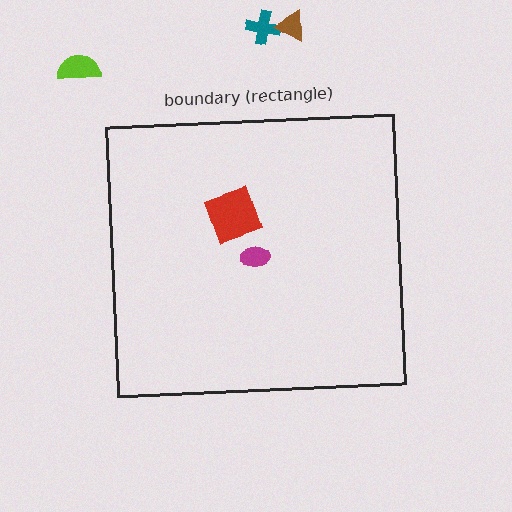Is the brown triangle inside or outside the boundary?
Outside.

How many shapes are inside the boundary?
2 inside, 3 outside.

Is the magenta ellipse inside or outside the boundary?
Inside.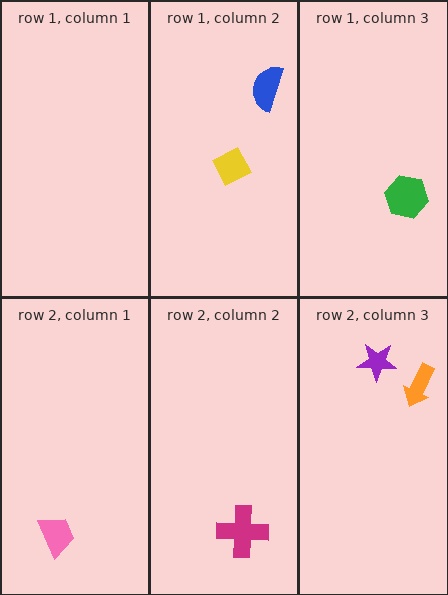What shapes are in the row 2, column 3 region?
The purple star, the orange arrow.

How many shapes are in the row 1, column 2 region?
2.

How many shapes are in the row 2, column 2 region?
1.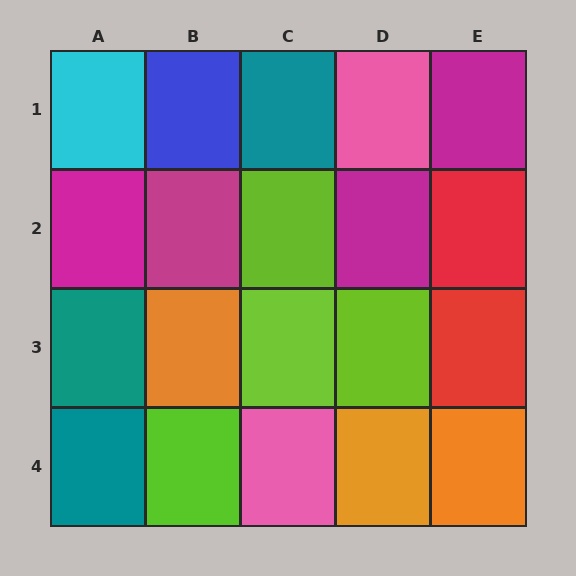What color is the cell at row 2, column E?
Red.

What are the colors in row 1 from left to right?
Cyan, blue, teal, pink, magenta.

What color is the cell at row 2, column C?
Lime.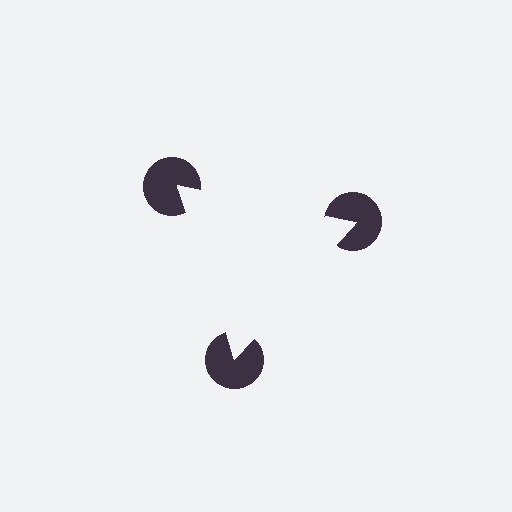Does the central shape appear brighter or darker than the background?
It typically appears slightly brighter than the background, even though no actual brightness change is drawn.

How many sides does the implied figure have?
3 sides.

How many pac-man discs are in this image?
There are 3 — one at each vertex of the illusory triangle.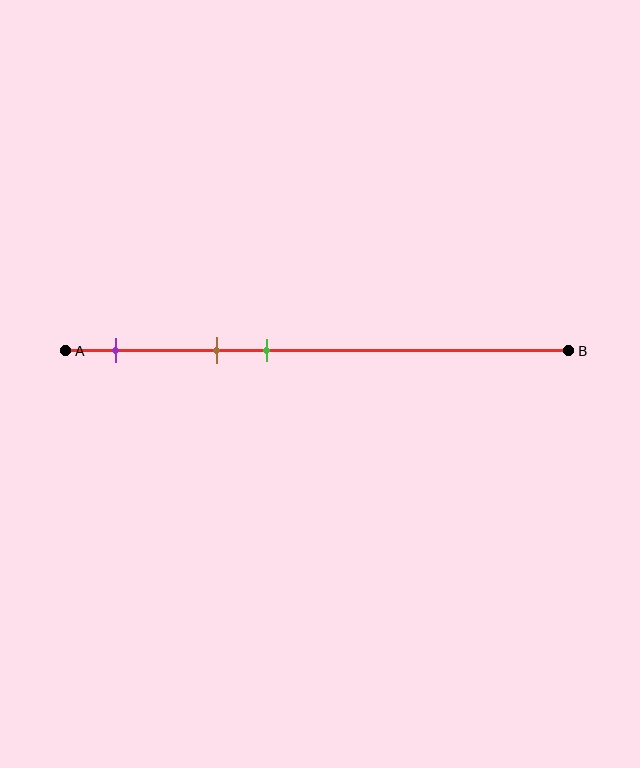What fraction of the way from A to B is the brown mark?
The brown mark is approximately 30% (0.3) of the way from A to B.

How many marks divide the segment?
There are 3 marks dividing the segment.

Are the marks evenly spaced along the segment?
Yes, the marks are approximately evenly spaced.